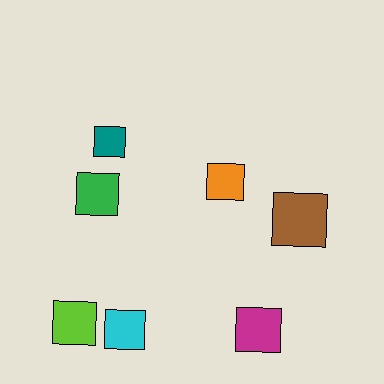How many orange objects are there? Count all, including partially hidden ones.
There is 1 orange object.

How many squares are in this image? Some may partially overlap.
There are 7 squares.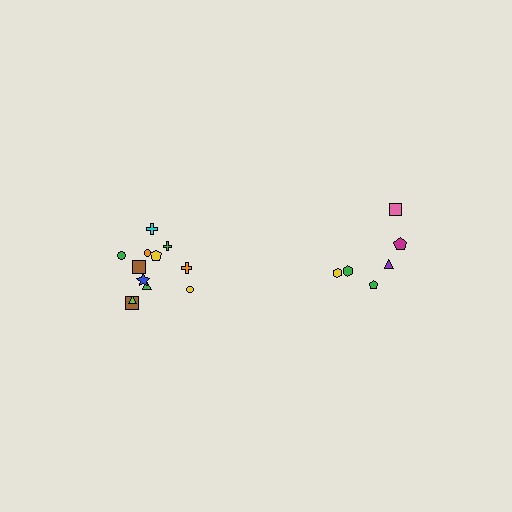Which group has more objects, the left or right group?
The left group.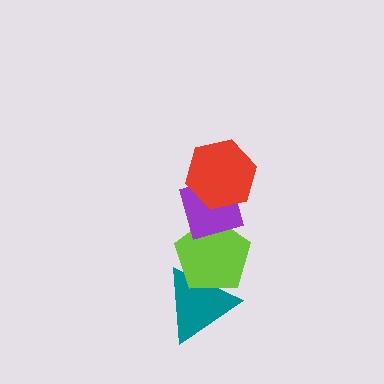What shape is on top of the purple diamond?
The red hexagon is on top of the purple diamond.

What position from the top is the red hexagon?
The red hexagon is 1st from the top.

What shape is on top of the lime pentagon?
The purple diamond is on top of the lime pentagon.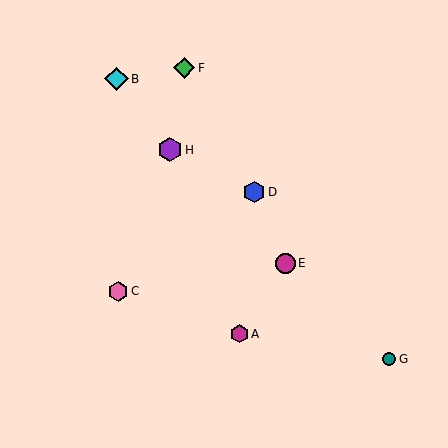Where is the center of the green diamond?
The center of the green diamond is at (184, 68).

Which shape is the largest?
The purple hexagon (labeled H) is the largest.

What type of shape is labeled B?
Shape B is a cyan diamond.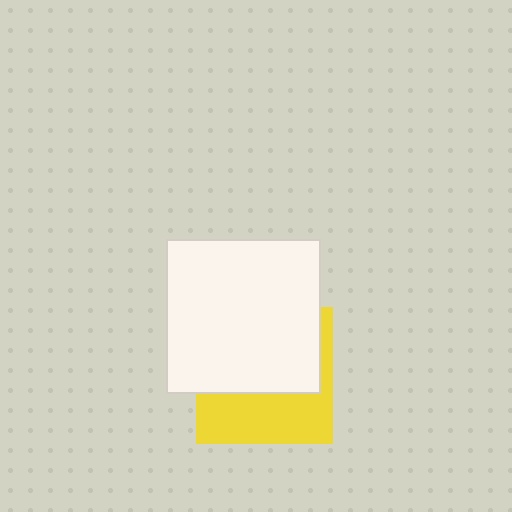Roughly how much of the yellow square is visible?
A small part of it is visible (roughly 42%).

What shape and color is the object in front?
The object in front is a white square.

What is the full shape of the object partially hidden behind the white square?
The partially hidden object is a yellow square.